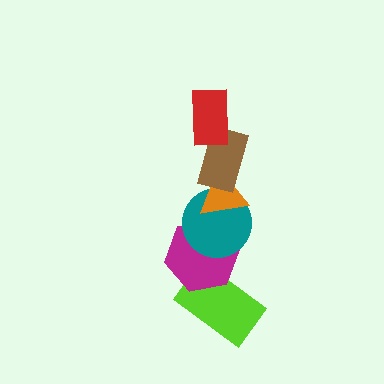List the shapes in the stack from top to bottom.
From top to bottom: the red rectangle, the brown rectangle, the orange triangle, the teal circle, the magenta hexagon, the lime rectangle.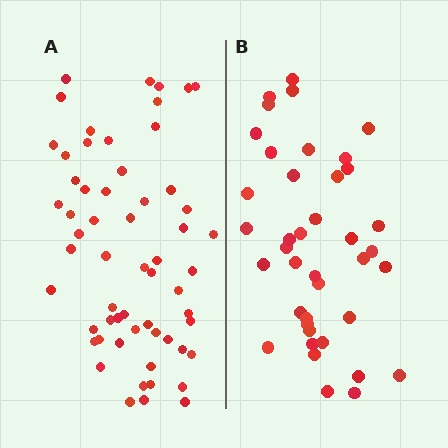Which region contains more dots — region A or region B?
Region A (the left region) has more dots.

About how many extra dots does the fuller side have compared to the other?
Region A has approximately 20 more dots than region B.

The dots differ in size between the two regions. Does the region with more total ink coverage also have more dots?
No. Region B has more total ink coverage because its dots are larger, but region A actually contains more individual dots. Total area can be misleading — the number of items is what matters here.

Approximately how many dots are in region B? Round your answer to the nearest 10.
About 40 dots.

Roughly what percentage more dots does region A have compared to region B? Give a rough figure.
About 50% more.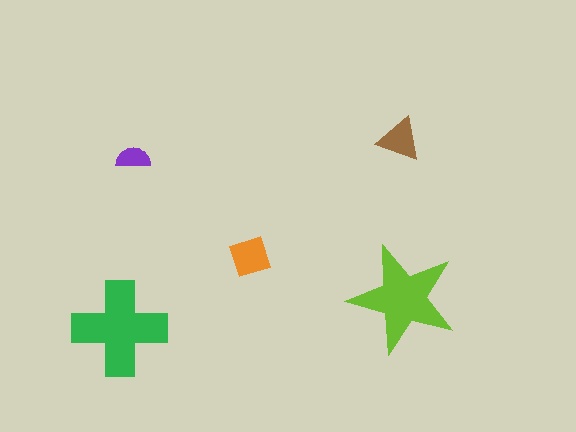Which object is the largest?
The green cross.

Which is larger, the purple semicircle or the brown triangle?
The brown triangle.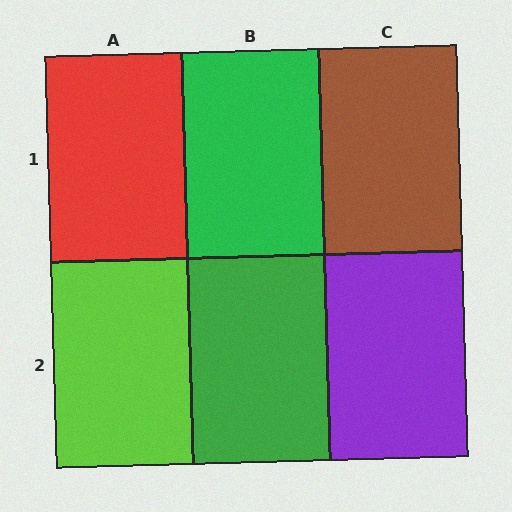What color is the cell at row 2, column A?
Lime.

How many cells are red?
1 cell is red.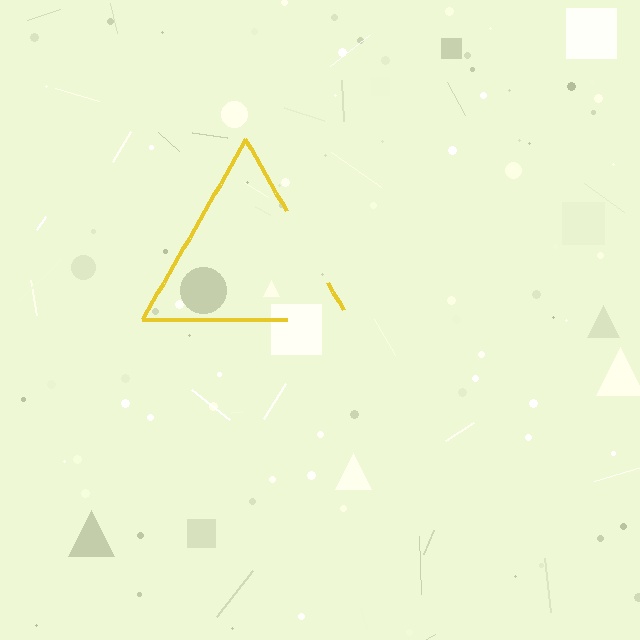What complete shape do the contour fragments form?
The contour fragments form a triangle.